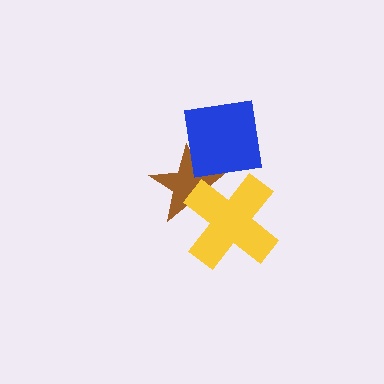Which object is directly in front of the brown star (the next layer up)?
The blue square is directly in front of the brown star.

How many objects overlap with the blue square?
1 object overlaps with the blue square.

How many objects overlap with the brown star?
2 objects overlap with the brown star.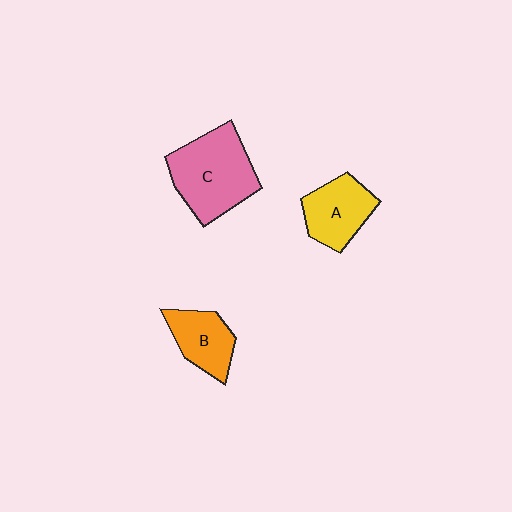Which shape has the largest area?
Shape C (pink).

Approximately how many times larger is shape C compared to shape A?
Approximately 1.5 times.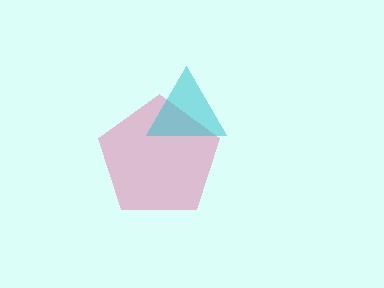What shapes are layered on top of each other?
The layered shapes are: a pink pentagon, a cyan triangle.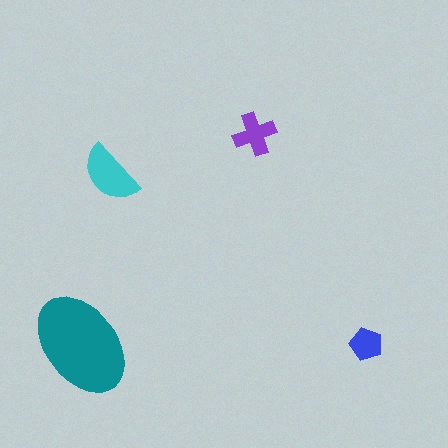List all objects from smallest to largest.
The blue pentagon, the purple cross, the cyan semicircle, the teal ellipse.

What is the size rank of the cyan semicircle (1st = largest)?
2nd.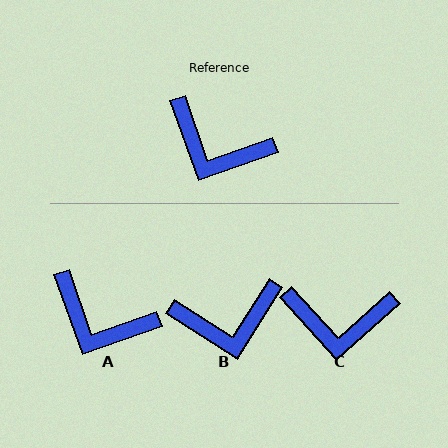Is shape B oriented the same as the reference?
No, it is off by about 38 degrees.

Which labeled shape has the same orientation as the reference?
A.